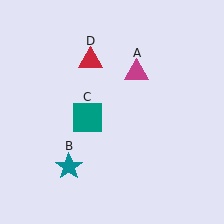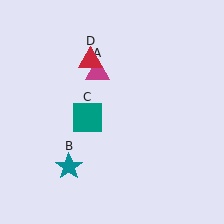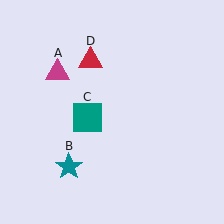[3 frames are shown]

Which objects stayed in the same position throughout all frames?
Teal star (object B) and teal square (object C) and red triangle (object D) remained stationary.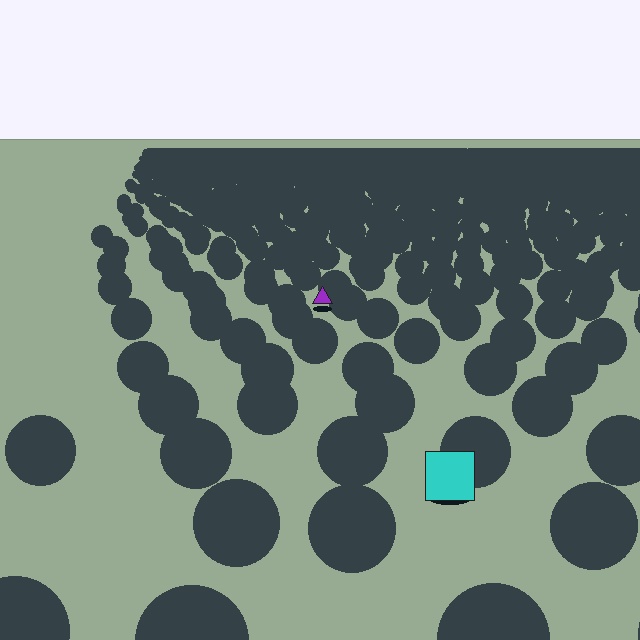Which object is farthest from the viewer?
The purple triangle is farthest from the viewer. It appears smaller and the ground texture around it is denser.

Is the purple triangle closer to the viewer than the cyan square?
No. The cyan square is closer — you can tell from the texture gradient: the ground texture is coarser near it.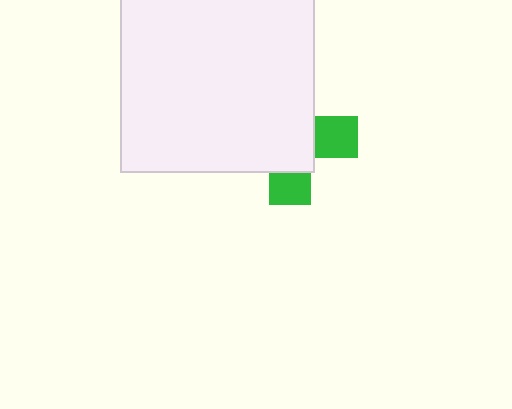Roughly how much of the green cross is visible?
A small part of it is visible (roughly 32%).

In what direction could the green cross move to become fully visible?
The green cross could move toward the lower-right. That would shift it out from behind the white square entirely.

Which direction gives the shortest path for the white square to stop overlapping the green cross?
Moving toward the upper-left gives the shortest separation.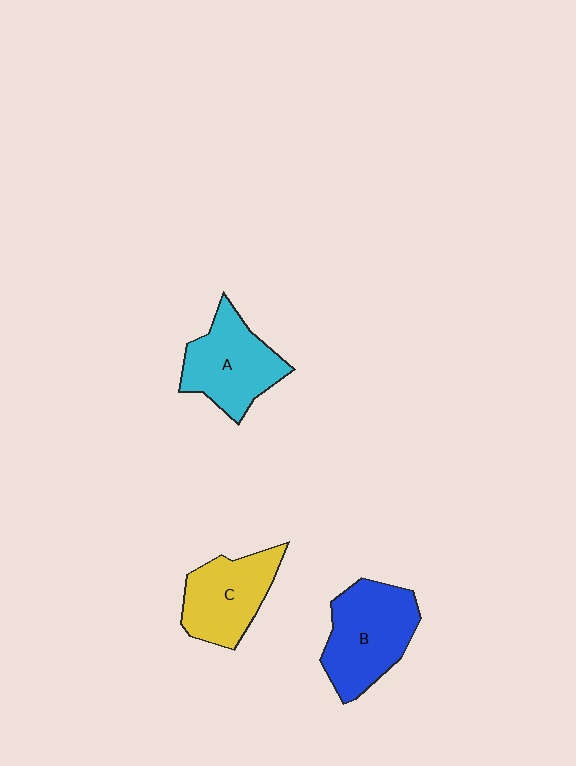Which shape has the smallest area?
Shape C (yellow).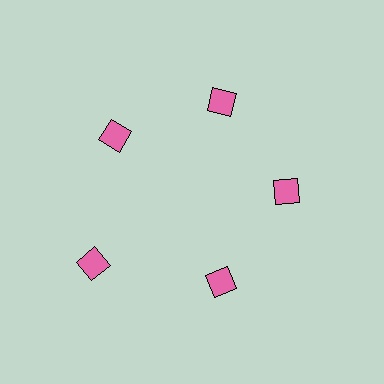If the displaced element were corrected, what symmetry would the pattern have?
It would have 5-fold rotational symmetry — the pattern would map onto itself every 72 degrees.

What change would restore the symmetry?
The symmetry would be restored by moving it inward, back onto the ring so that all 5 diamonds sit at equal angles and equal distance from the center.